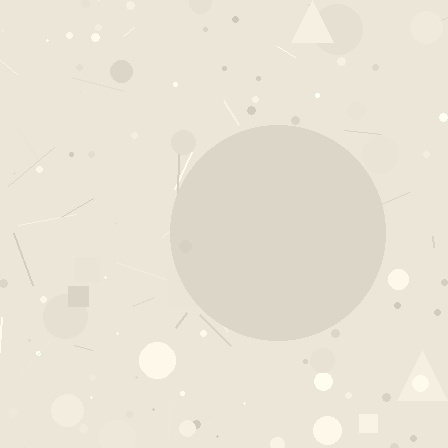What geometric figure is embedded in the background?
A circle is embedded in the background.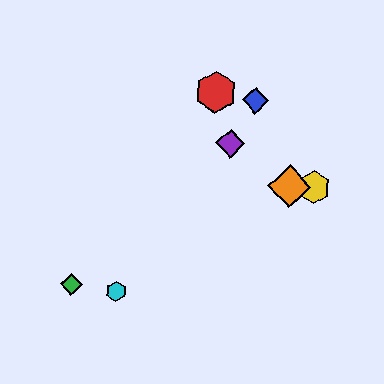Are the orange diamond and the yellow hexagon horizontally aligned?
Yes, both are at y≈186.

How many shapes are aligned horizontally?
2 shapes (the yellow hexagon, the orange diamond) are aligned horizontally.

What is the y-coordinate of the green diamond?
The green diamond is at y≈284.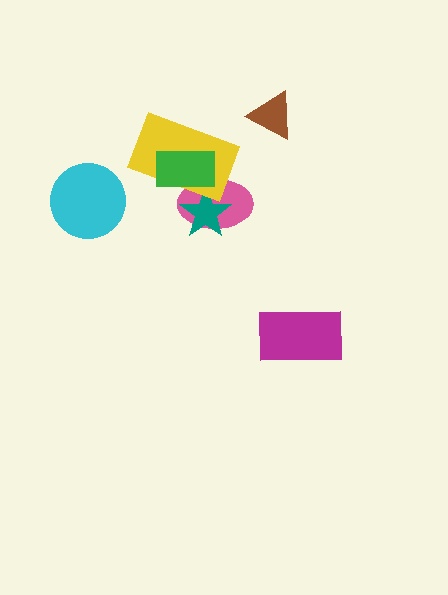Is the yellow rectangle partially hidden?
Yes, it is partially covered by another shape.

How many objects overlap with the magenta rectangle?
0 objects overlap with the magenta rectangle.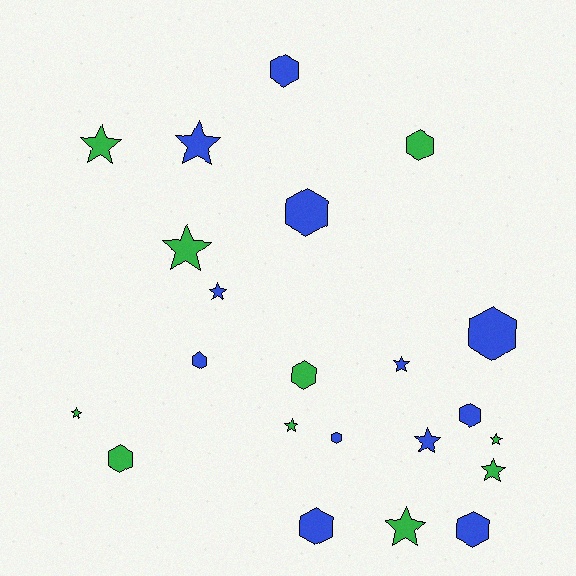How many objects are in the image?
There are 22 objects.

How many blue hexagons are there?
There are 8 blue hexagons.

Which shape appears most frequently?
Star, with 11 objects.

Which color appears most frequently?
Blue, with 12 objects.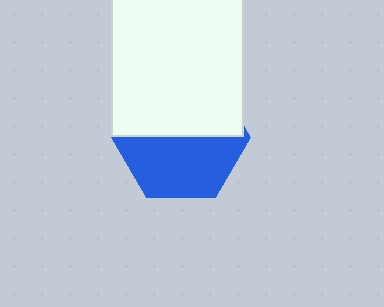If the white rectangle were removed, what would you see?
You would see the complete blue hexagon.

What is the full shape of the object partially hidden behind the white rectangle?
The partially hidden object is a blue hexagon.